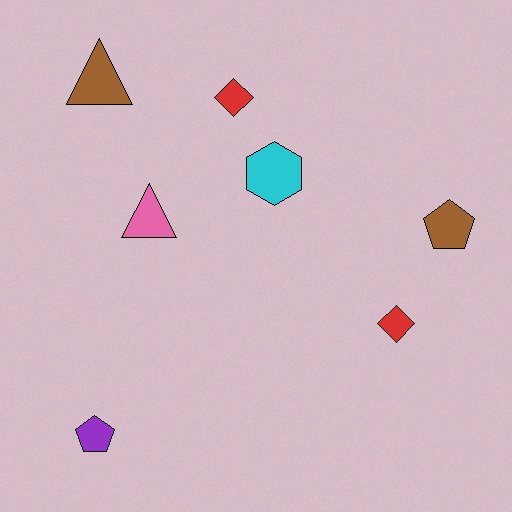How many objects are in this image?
There are 7 objects.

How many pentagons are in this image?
There are 2 pentagons.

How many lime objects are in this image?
There are no lime objects.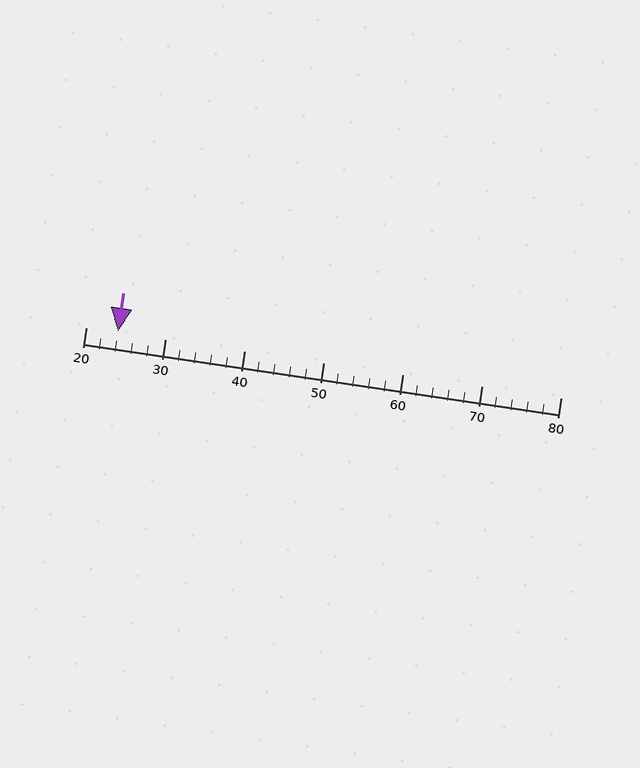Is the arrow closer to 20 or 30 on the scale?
The arrow is closer to 20.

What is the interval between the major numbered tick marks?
The major tick marks are spaced 10 units apart.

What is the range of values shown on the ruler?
The ruler shows values from 20 to 80.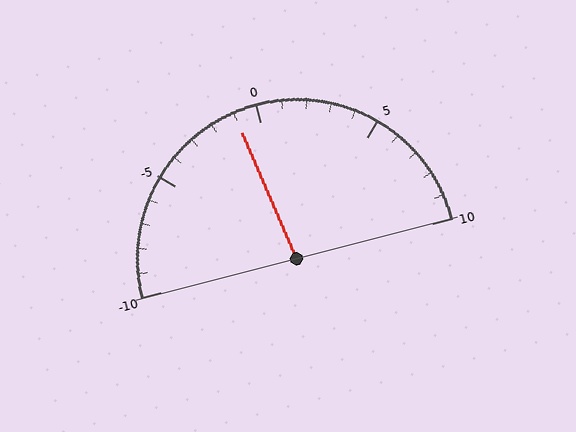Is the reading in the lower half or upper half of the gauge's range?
The reading is in the lower half of the range (-10 to 10).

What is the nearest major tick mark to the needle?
The nearest major tick mark is 0.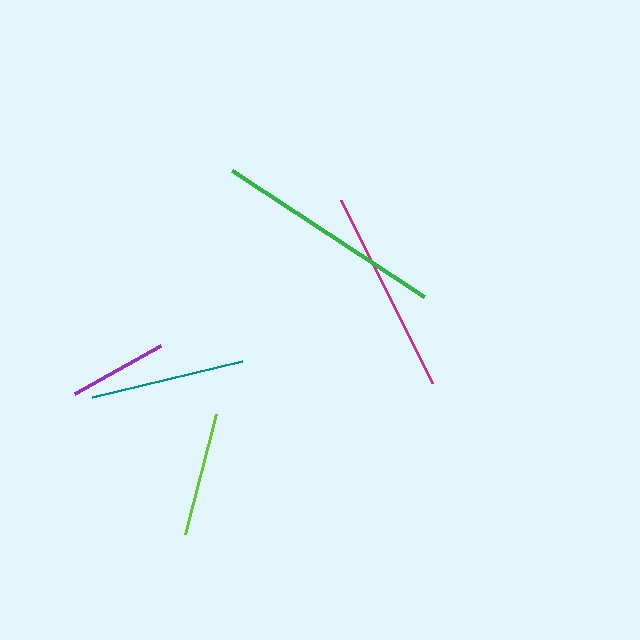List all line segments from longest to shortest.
From longest to shortest: green, magenta, teal, lime, purple.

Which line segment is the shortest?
The purple line is the shortest at approximately 98 pixels.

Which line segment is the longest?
The green line is the longest at approximately 230 pixels.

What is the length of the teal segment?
The teal segment is approximately 154 pixels long.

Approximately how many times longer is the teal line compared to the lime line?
The teal line is approximately 1.2 times the length of the lime line.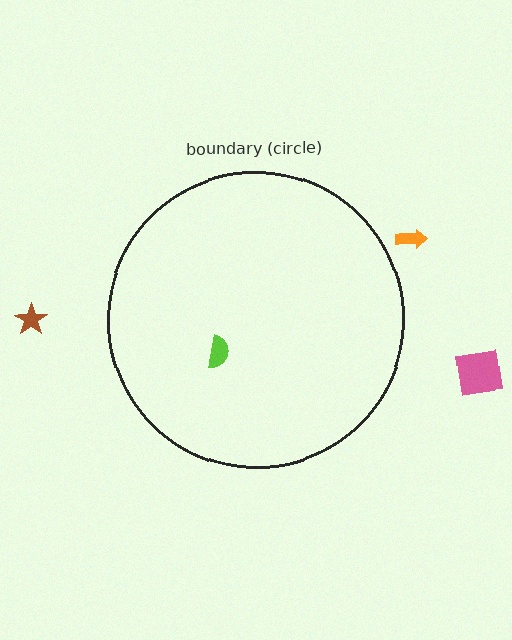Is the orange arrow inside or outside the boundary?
Outside.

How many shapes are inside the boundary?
1 inside, 3 outside.